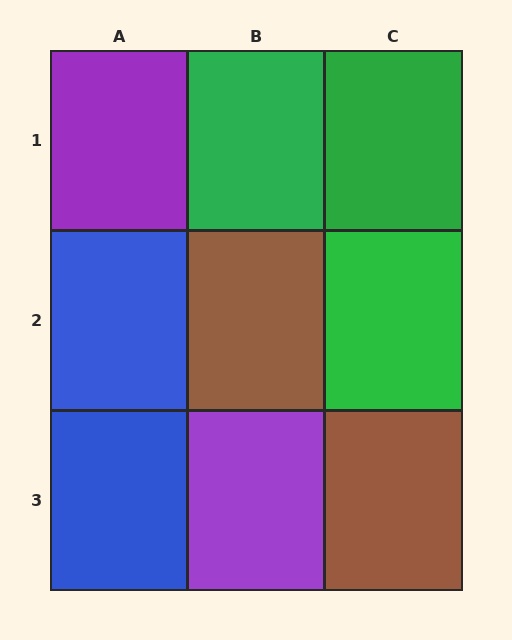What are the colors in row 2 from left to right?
Blue, brown, green.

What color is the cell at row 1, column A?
Purple.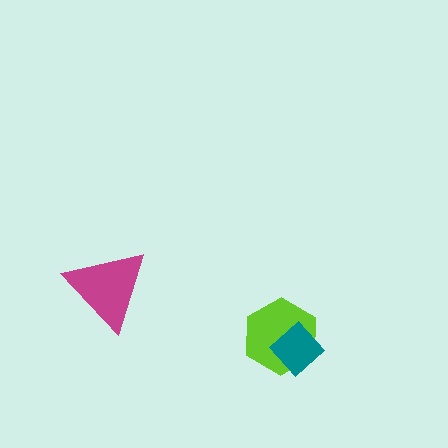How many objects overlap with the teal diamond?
1 object overlaps with the teal diamond.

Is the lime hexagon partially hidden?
Yes, it is partially covered by another shape.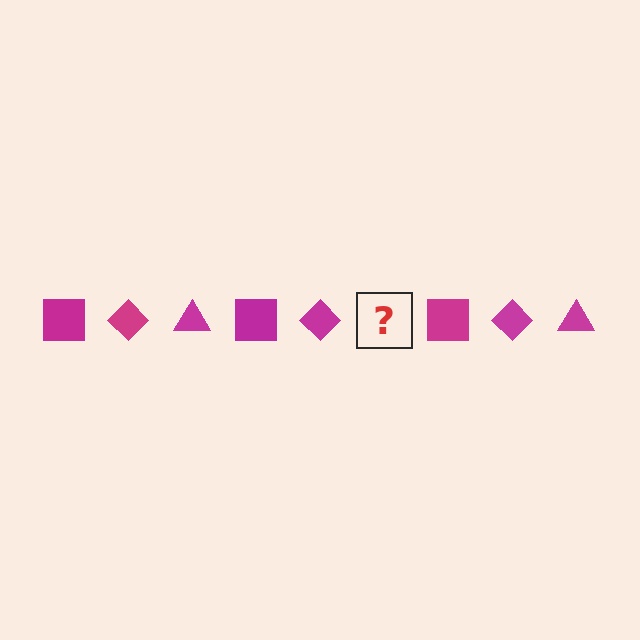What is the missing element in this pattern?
The missing element is a magenta triangle.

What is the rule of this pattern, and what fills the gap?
The rule is that the pattern cycles through square, diamond, triangle shapes in magenta. The gap should be filled with a magenta triangle.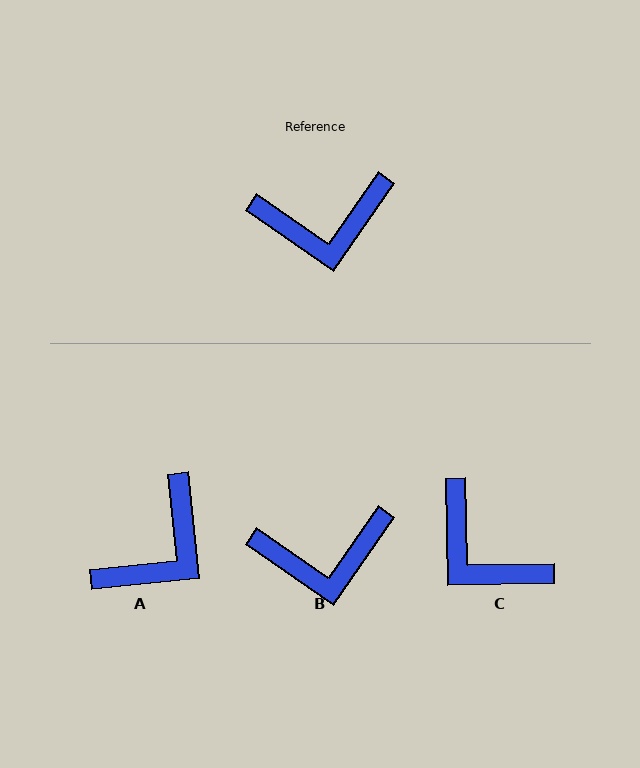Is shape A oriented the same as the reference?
No, it is off by about 41 degrees.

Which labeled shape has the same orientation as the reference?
B.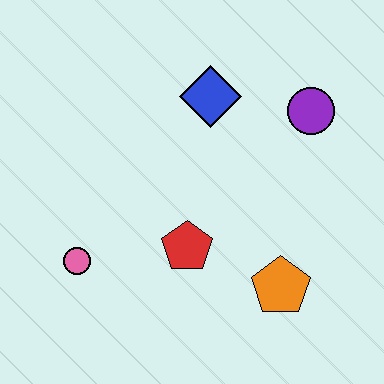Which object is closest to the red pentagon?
The orange pentagon is closest to the red pentagon.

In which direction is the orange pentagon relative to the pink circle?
The orange pentagon is to the right of the pink circle.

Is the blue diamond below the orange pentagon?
No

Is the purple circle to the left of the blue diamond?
No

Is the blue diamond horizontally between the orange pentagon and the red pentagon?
Yes